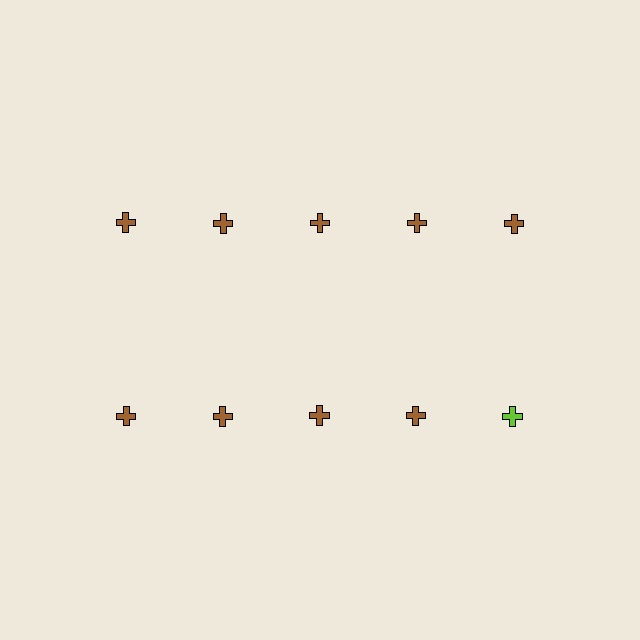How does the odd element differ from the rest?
It has a different color: lime instead of brown.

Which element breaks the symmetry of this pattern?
The lime cross in the second row, rightmost column breaks the symmetry. All other shapes are brown crosses.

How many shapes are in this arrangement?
There are 10 shapes arranged in a grid pattern.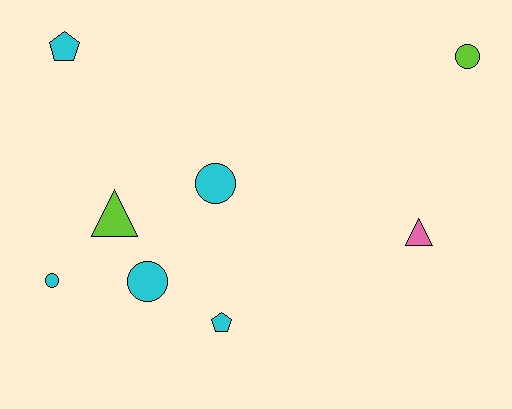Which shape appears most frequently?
Circle, with 4 objects.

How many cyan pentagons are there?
There are 2 cyan pentagons.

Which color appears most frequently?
Cyan, with 5 objects.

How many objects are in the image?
There are 8 objects.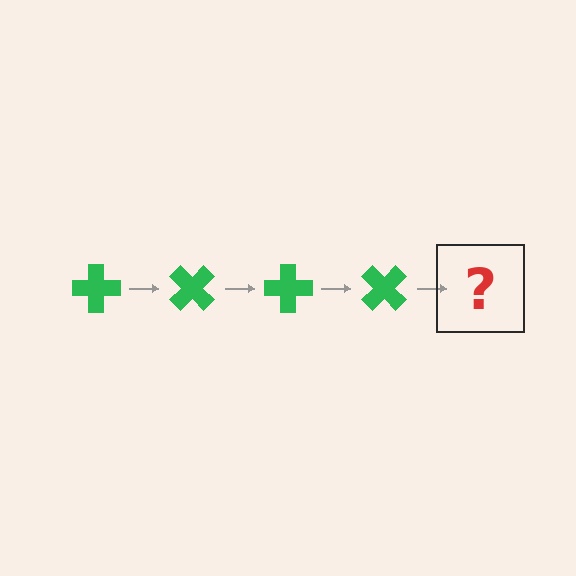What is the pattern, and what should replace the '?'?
The pattern is that the cross rotates 45 degrees each step. The '?' should be a green cross rotated 180 degrees.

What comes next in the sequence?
The next element should be a green cross rotated 180 degrees.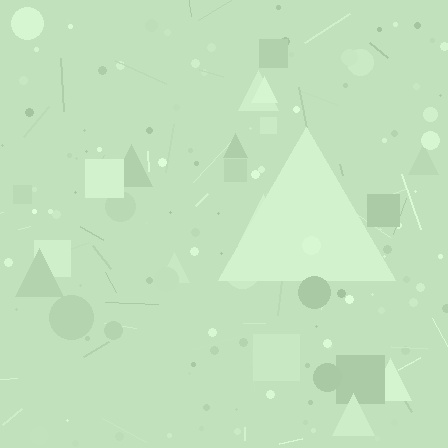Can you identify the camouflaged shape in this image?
The camouflaged shape is a triangle.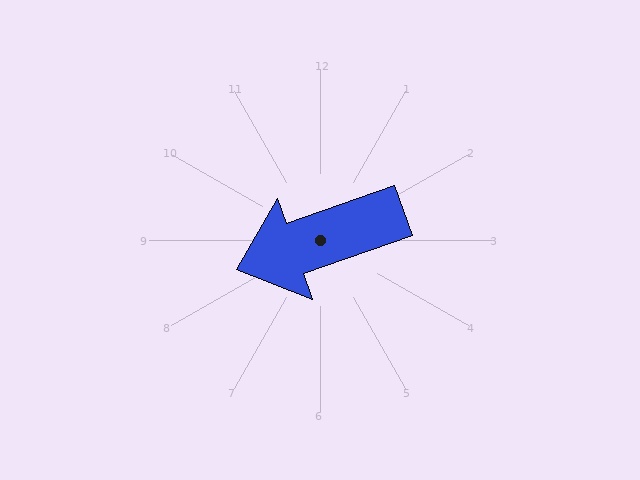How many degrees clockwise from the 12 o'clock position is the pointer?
Approximately 250 degrees.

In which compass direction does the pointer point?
West.